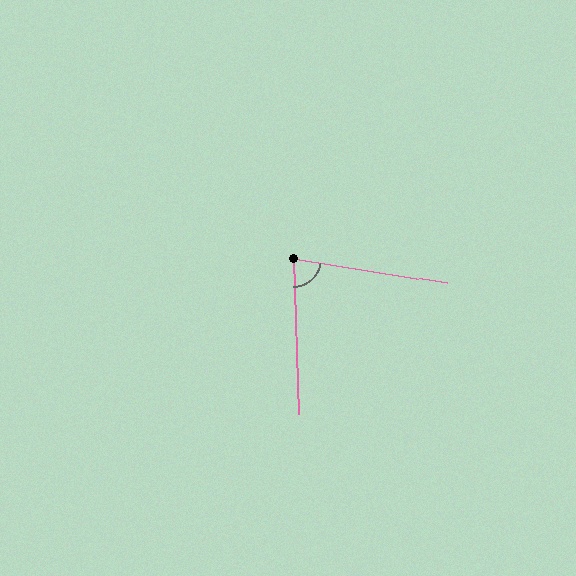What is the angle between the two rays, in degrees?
Approximately 79 degrees.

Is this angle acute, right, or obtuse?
It is acute.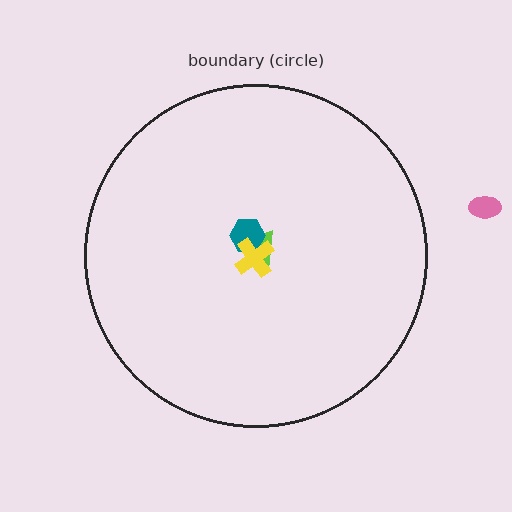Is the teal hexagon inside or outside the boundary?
Inside.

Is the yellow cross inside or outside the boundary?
Inside.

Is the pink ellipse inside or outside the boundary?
Outside.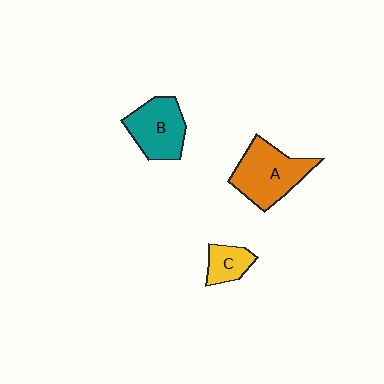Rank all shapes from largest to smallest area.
From largest to smallest: A (orange), B (teal), C (yellow).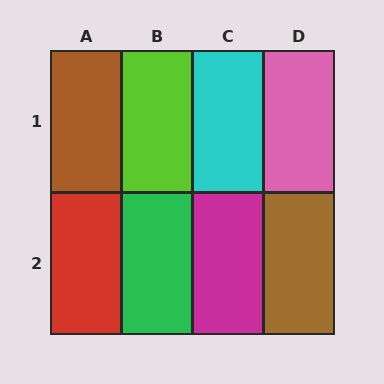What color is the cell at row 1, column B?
Lime.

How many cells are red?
1 cell is red.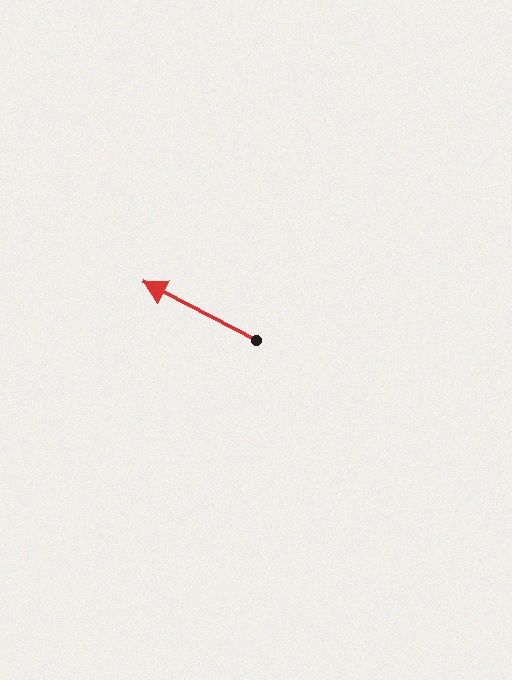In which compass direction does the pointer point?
Northwest.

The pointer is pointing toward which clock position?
Roughly 10 o'clock.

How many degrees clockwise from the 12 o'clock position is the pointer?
Approximately 297 degrees.